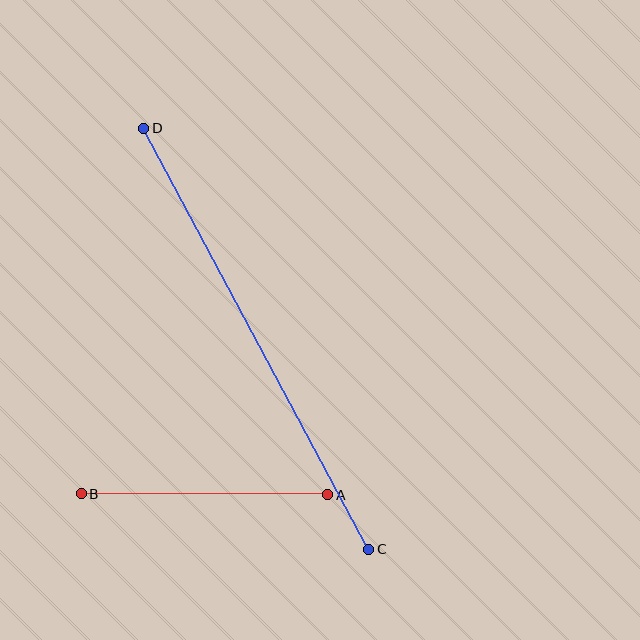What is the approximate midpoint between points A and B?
The midpoint is at approximately (205, 494) pixels.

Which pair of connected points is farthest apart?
Points C and D are farthest apart.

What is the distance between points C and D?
The distance is approximately 477 pixels.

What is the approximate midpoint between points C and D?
The midpoint is at approximately (256, 339) pixels.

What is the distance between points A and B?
The distance is approximately 247 pixels.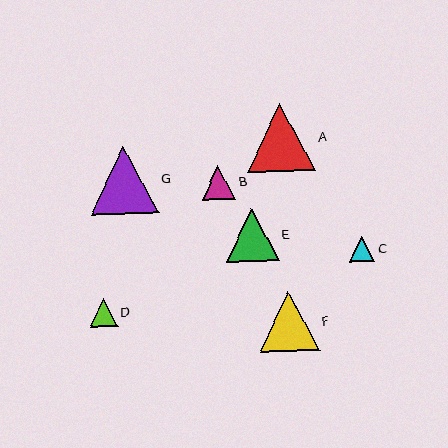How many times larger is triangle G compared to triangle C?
Triangle G is approximately 2.7 times the size of triangle C.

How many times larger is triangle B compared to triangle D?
Triangle B is approximately 1.2 times the size of triangle D.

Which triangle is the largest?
Triangle G is the largest with a size of approximately 68 pixels.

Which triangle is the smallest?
Triangle C is the smallest with a size of approximately 25 pixels.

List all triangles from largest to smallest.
From largest to smallest: G, A, F, E, B, D, C.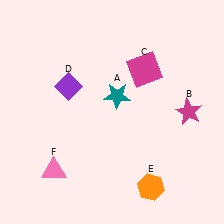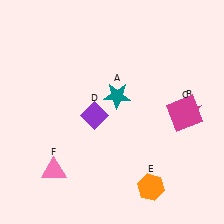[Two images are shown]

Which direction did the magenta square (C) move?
The magenta square (C) moved down.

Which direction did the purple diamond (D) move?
The purple diamond (D) moved down.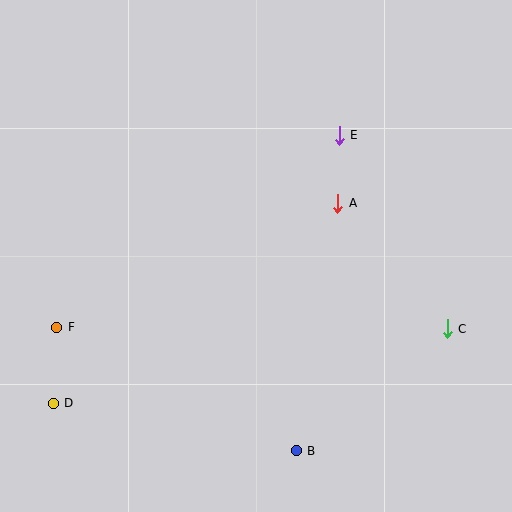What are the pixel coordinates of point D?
Point D is at (53, 403).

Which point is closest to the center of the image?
Point A at (338, 203) is closest to the center.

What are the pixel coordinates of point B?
Point B is at (296, 451).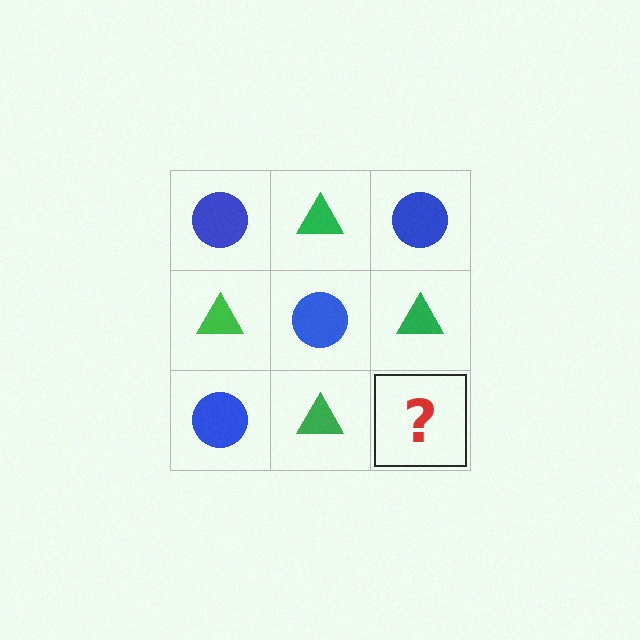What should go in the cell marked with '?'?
The missing cell should contain a blue circle.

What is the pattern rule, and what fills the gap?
The rule is that it alternates blue circle and green triangle in a checkerboard pattern. The gap should be filled with a blue circle.